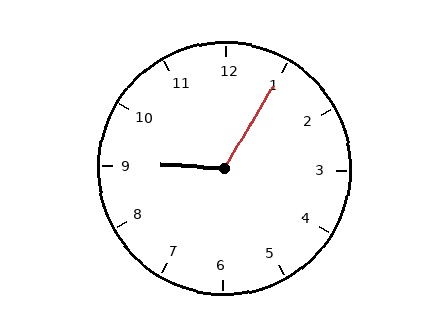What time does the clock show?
9:05.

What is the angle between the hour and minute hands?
Approximately 118 degrees.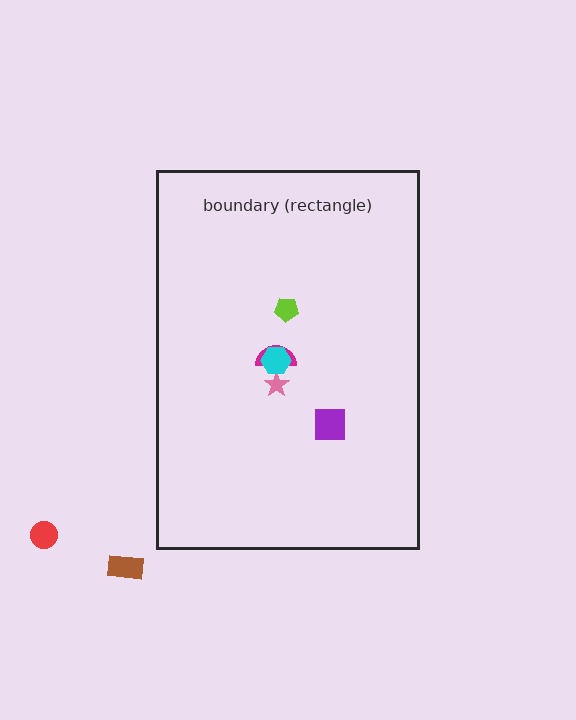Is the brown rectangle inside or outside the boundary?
Outside.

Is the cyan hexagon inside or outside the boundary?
Inside.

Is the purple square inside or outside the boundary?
Inside.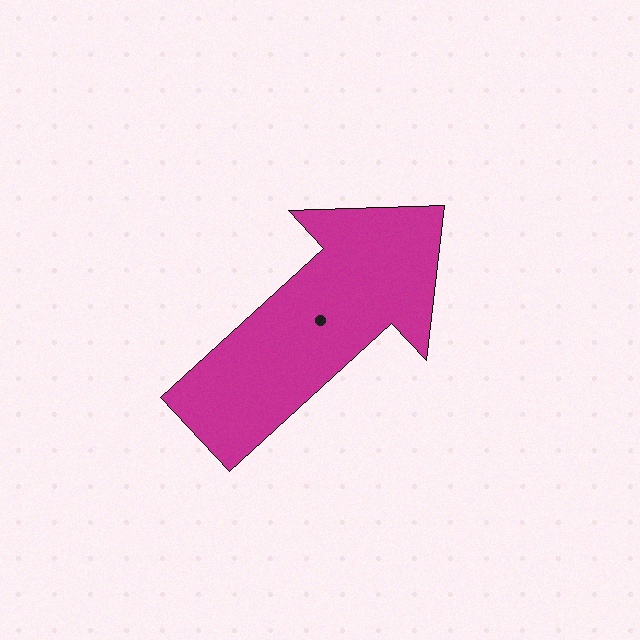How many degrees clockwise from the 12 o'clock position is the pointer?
Approximately 48 degrees.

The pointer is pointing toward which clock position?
Roughly 2 o'clock.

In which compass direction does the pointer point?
Northeast.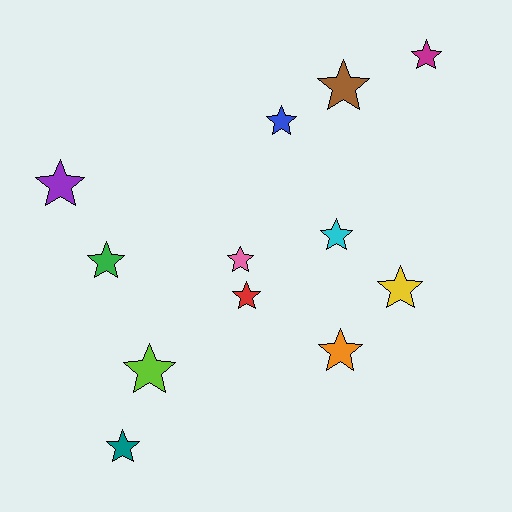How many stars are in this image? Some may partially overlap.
There are 12 stars.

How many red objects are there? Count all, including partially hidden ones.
There is 1 red object.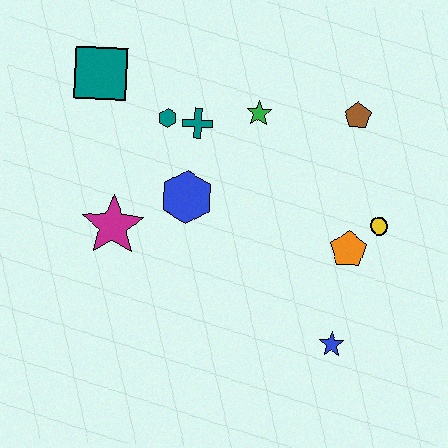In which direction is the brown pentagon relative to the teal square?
The brown pentagon is to the right of the teal square.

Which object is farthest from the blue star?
The teal square is farthest from the blue star.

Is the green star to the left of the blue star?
Yes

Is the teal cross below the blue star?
No